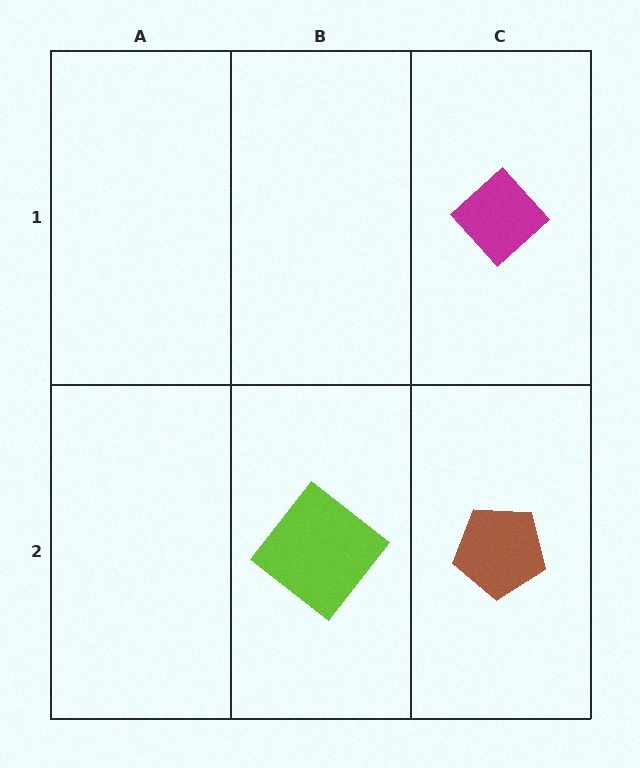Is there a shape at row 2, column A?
No, that cell is empty.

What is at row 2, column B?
A lime diamond.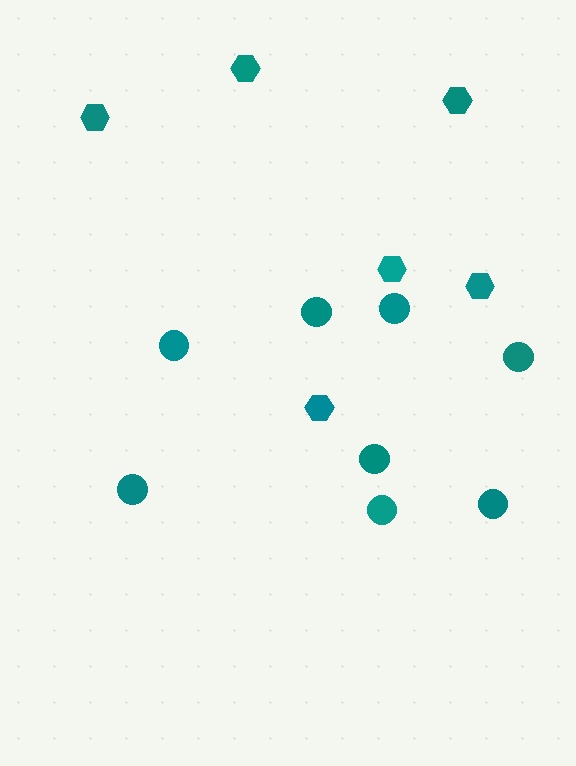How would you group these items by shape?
There are 2 groups: one group of circles (8) and one group of hexagons (6).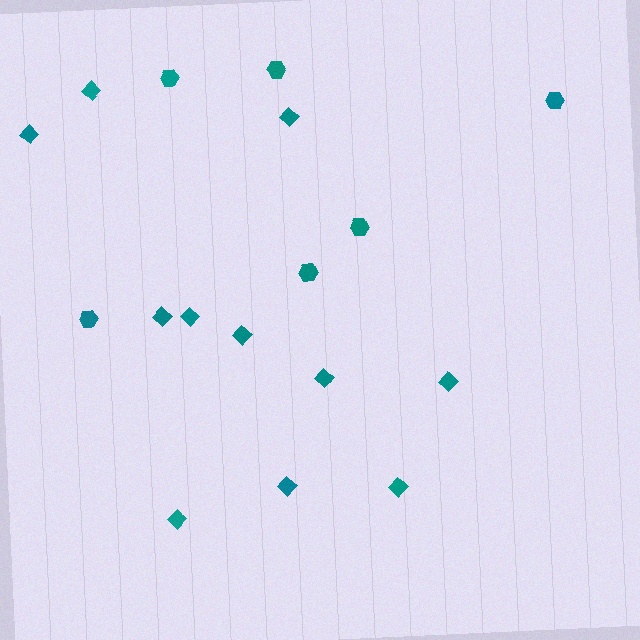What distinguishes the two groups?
There are 2 groups: one group of hexagons (6) and one group of diamonds (11).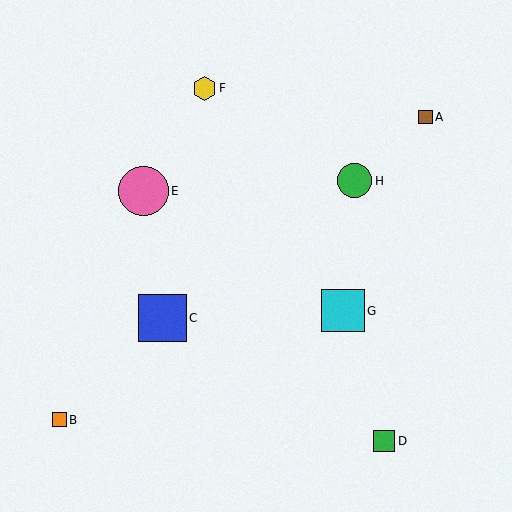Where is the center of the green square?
The center of the green square is at (384, 441).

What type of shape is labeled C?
Shape C is a blue square.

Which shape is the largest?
The pink circle (labeled E) is the largest.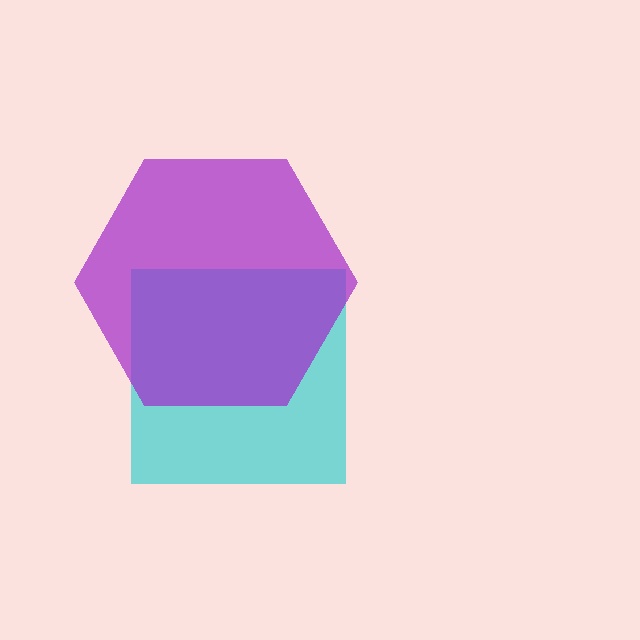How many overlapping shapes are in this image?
There are 2 overlapping shapes in the image.